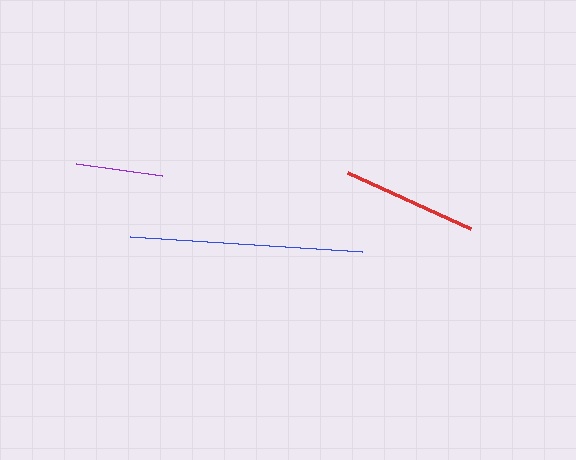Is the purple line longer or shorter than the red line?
The red line is longer than the purple line.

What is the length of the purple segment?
The purple segment is approximately 87 pixels long.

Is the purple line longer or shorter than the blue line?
The blue line is longer than the purple line.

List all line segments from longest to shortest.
From longest to shortest: blue, red, purple.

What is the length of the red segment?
The red segment is approximately 135 pixels long.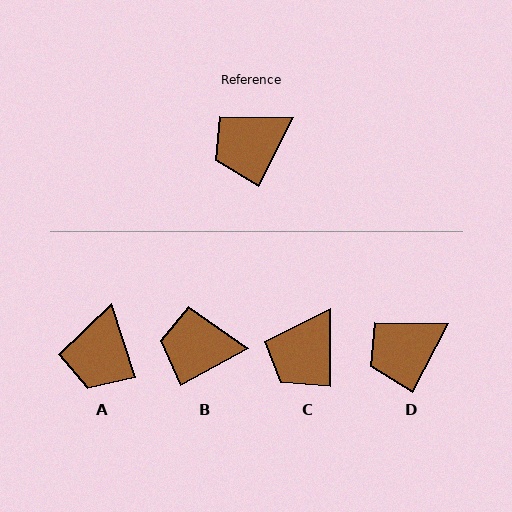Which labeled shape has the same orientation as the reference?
D.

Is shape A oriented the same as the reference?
No, it is off by about 45 degrees.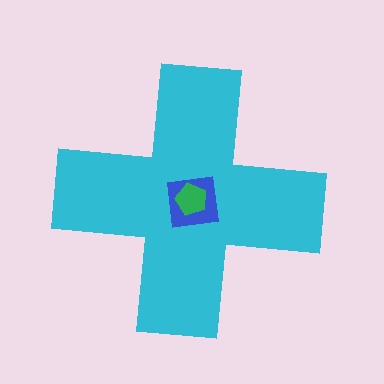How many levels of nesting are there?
3.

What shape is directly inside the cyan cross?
The blue square.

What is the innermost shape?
The green pentagon.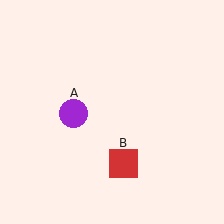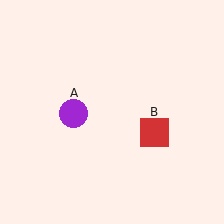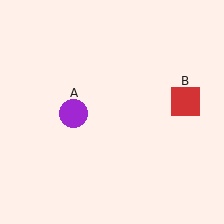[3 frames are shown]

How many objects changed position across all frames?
1 object changed position: red square (object B).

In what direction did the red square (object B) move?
The red square (object B) moved up and to the right.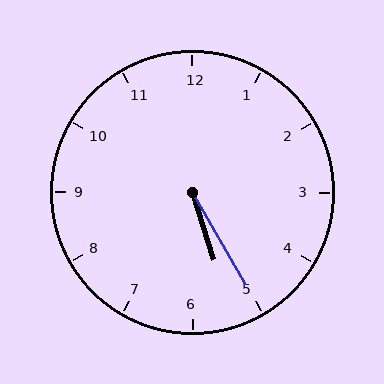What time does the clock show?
5:25.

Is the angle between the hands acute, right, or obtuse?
It is acute.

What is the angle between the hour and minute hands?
Approximately 12 degrees.